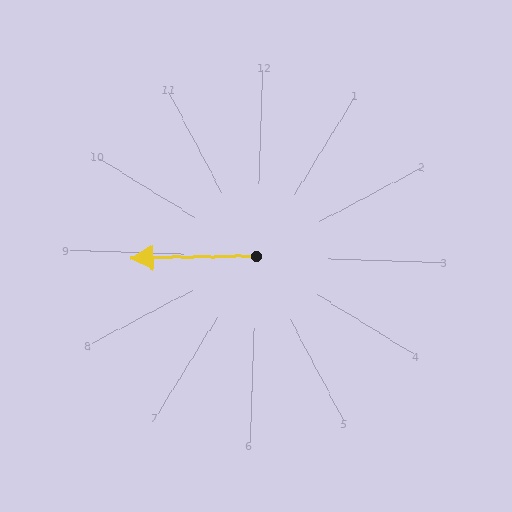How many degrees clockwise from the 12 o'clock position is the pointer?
Approximately 267 degrees.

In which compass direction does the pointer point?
West.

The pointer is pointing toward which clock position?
Roughly 9 o'clock.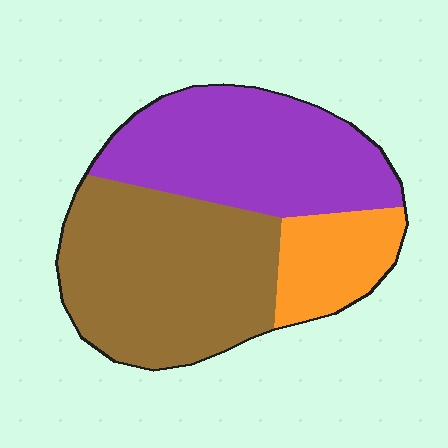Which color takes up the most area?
Brown, at roughly 45%.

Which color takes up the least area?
Orange, at roughly 15%.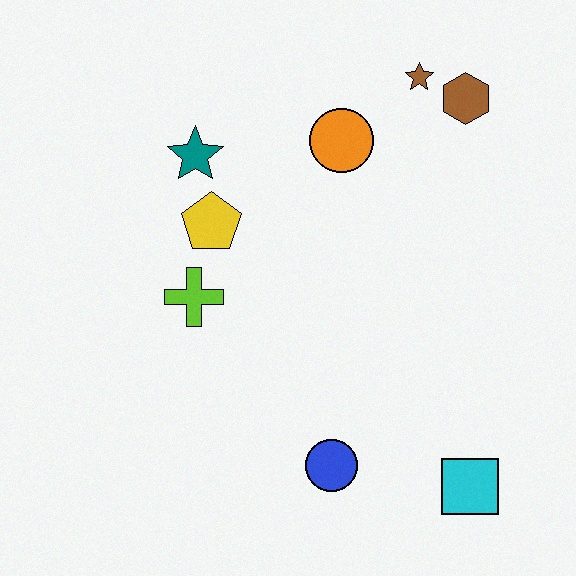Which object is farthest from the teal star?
The cyan square is farthest from the teal star.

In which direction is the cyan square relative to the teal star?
The cyan square is below the teal star.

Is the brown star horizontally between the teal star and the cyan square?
Yes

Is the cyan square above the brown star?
No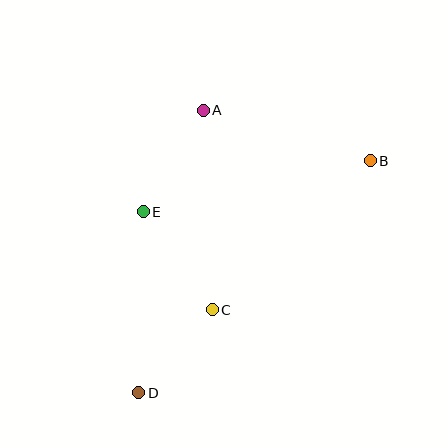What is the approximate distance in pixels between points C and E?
The distance between C and E is approximately 120 pixels.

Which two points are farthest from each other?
Points B and D are farthest from each other.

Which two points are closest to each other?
Points C and D are closest to each other.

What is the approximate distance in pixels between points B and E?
The distance between B and E is approximately 233 pixels.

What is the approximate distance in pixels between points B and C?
The distance between B and C is approximately 218 pixels.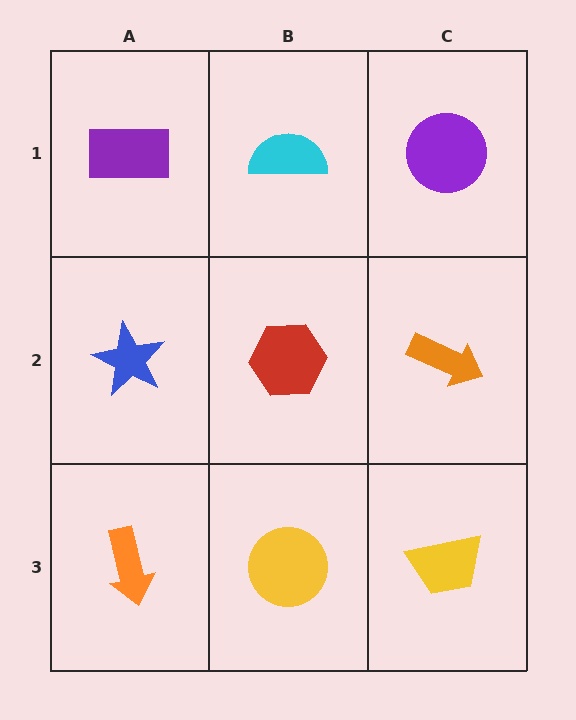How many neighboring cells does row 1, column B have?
3.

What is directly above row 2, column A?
A purple rectangle.